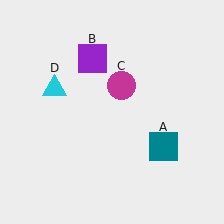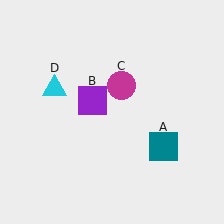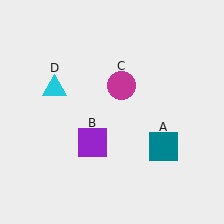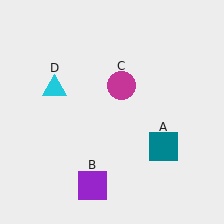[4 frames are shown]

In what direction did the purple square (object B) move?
The purple square (object B) moved down.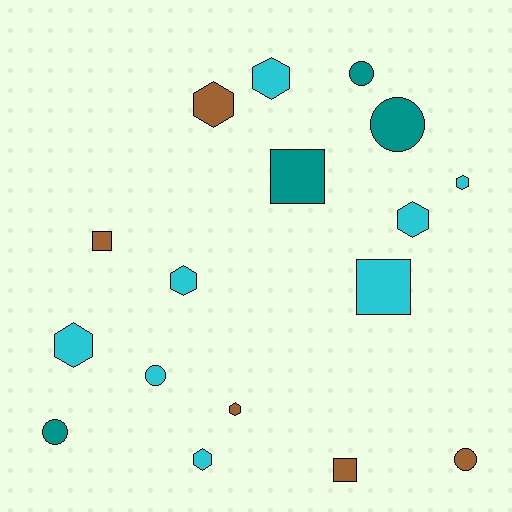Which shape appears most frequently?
Hexagon, with 8 objects.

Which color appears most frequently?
Cyan, with 8 objects.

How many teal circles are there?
There are 3 teal circles.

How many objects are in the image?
There are 17 objects.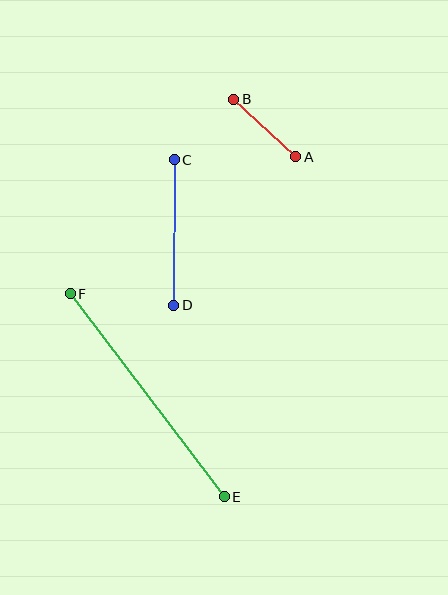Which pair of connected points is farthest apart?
Points E and F are farthest apart.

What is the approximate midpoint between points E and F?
The midpoint is at approximately (147, 395) pixels.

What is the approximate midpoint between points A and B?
The midpoint is at approximately (265, 128) pixels.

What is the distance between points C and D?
The distance is approximately 145 pixels.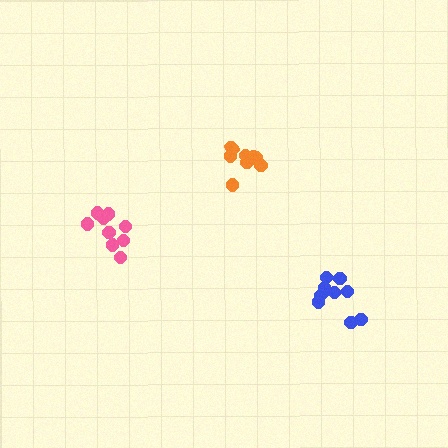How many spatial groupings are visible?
There are 3 spatial groupings.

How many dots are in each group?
Group 1: 9 dots, Group 2: 11 dots, Group 3: 9 dots (29 total).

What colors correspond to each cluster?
The clusters are colored: orange, blue, pink.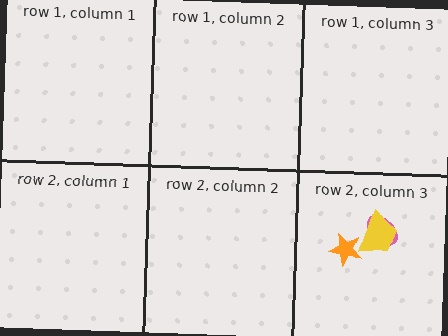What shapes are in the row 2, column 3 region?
The orange star, the pink ellipse, the yellow trapezoid.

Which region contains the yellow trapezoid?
The row 2, column 3 region.